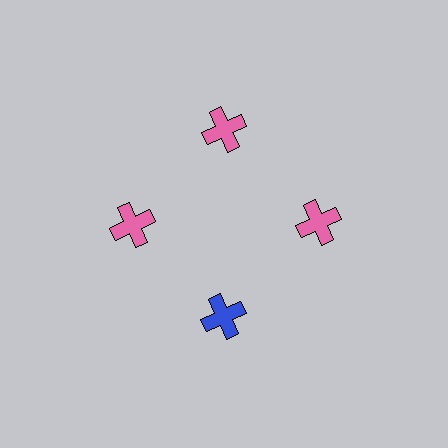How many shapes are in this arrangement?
There are 4 shapes arranged in a ring pattern.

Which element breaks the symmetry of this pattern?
The blue cross at roughly the 6 o'clock position breaks the symmetry. All other shapes are pink crosses.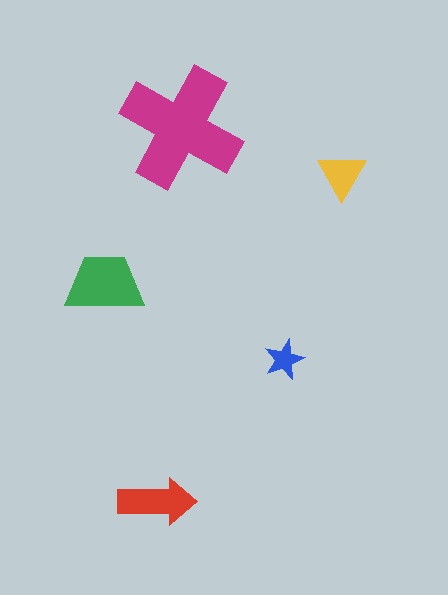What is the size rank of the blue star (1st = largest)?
5th.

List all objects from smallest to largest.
The blue star, the yellow triangle, the red arrow, the green trapezoid, the magenta cross.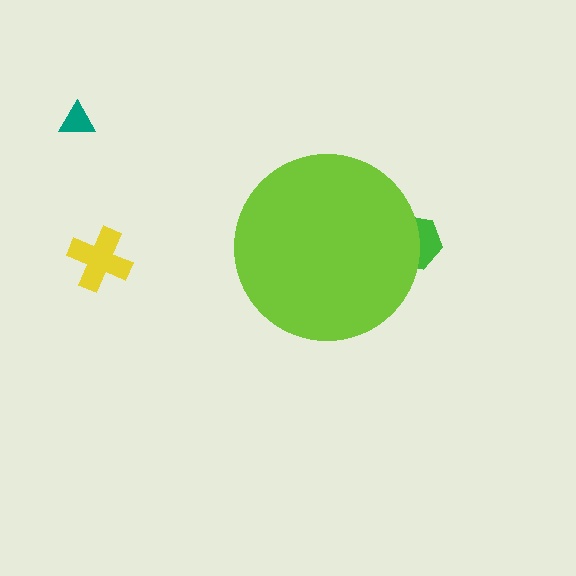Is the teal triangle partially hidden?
No, the teal triangle is fully visible.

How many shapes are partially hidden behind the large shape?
1 shape is partially hidden.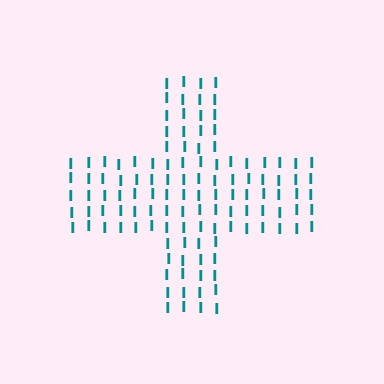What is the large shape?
The large shape is a cross.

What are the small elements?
The small elements are letter I's.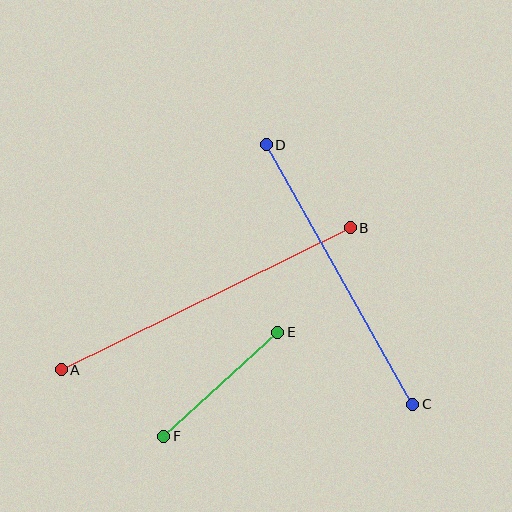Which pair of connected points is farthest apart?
Points A and B are farthest apart.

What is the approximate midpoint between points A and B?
The midpoint is at approximately (206, 299) pixels.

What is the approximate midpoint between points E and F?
The midpoint is at approximately (221, 384) pixels.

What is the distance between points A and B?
The distance is approximately 322 pixels.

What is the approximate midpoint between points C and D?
The midpoint is at approximately (339, 275) pixels.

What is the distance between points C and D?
The distance is approximately 298 pixels.